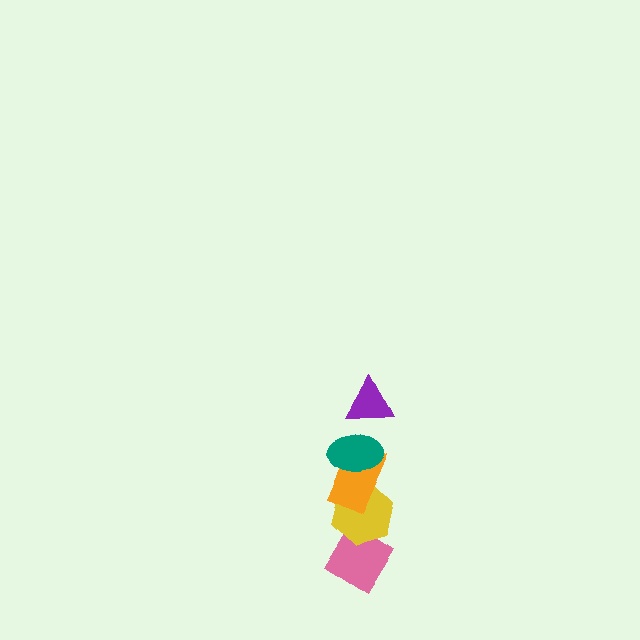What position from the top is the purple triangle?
The purple triangle is 1st from the top.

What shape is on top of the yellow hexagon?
The orange rectangle is on top of the yellow hexagon.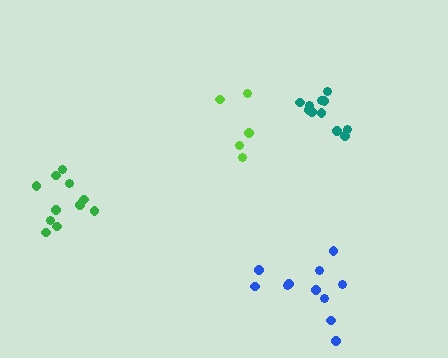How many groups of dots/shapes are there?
There are 4 groups.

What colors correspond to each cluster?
The clusters are colored: blue, green, teal, lime.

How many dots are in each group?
Group 1: 11 dots, Group 2: 11 dots, Group 3: 11 dots, Group 4: 5 dots (38 total).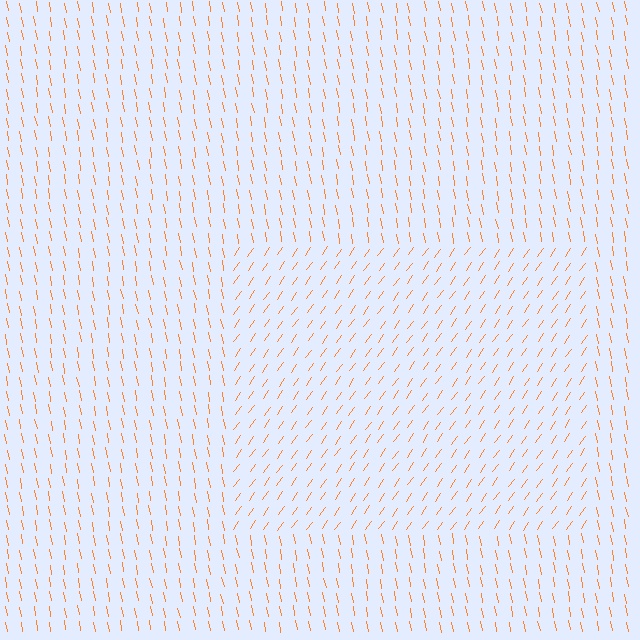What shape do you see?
I see a rectangle.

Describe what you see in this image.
The image is filled with small orange line segments. A rectangle region in the image has lines oriented differently from the surrounding lines, creating a visible texture boundary.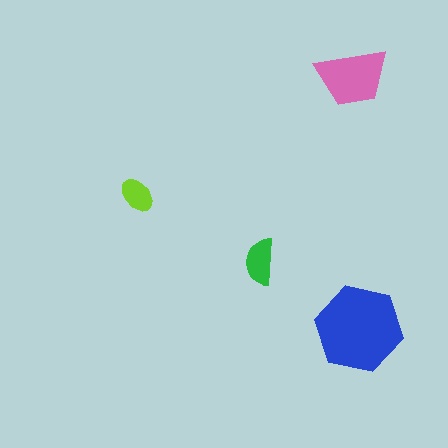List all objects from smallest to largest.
The lime ellipse, the green semicircle, the pink trapezoid, the blue hexagon.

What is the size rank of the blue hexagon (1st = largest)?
1st.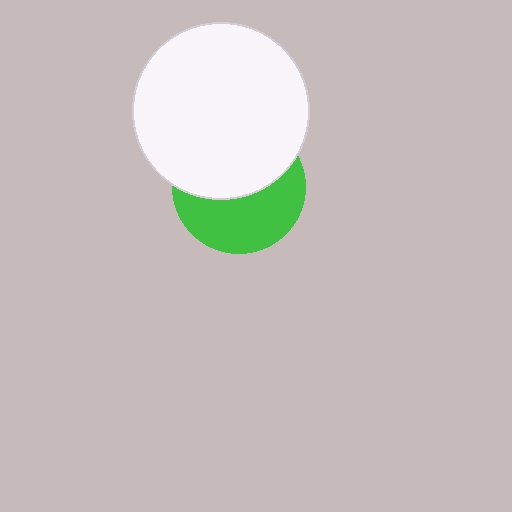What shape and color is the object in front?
The object in front is a white circle.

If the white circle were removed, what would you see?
You would see the complete green circle.